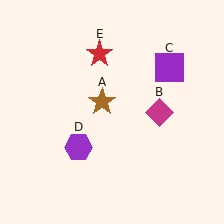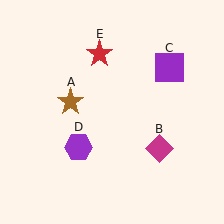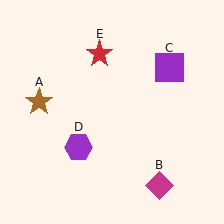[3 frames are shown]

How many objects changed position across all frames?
2 objects changed position: brown star (object A), magenta diamond (object B).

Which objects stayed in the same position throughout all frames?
Purple square (object C) and purple hexagon (object D) and red star (object E) remained stationary.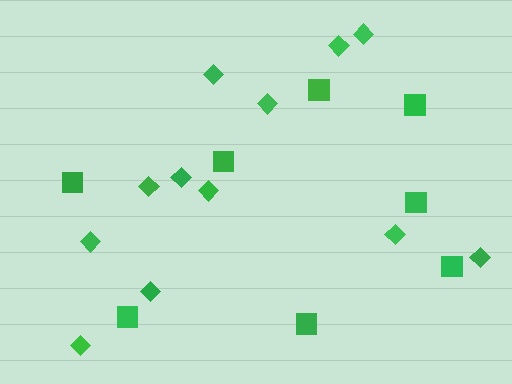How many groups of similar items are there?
There are 2 groups: one group of diamonds (12) and one group of squares (8).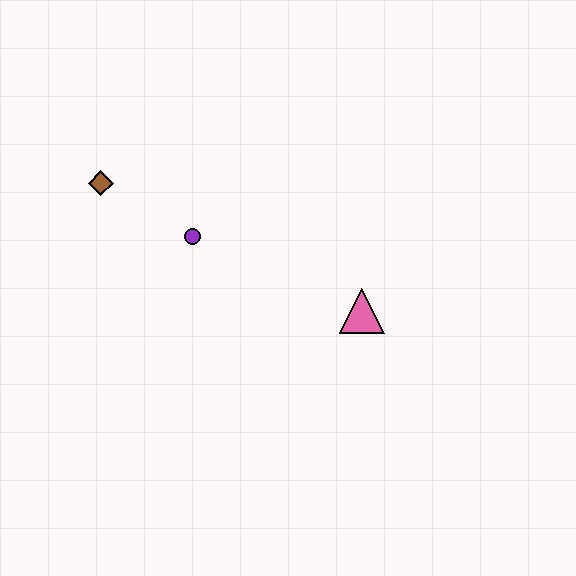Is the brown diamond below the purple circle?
No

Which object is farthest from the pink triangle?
The brown diamond is farthest from the pink triangle.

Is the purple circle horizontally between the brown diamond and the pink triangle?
Yes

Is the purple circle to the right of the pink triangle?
No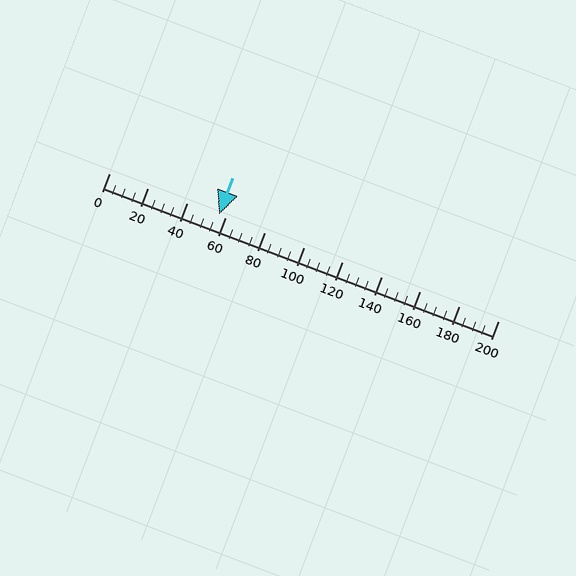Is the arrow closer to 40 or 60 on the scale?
The arrow is closer to 60.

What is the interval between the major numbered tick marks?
The major tick marks are spaced 20 units apart.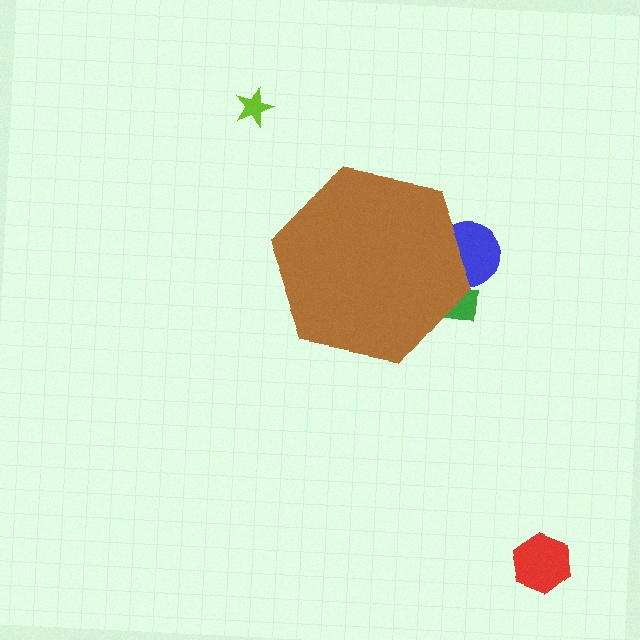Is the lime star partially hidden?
No, the lime star is fully visible.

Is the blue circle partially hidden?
Yes, the blue circle is partially hidden behind the brown hexagon.